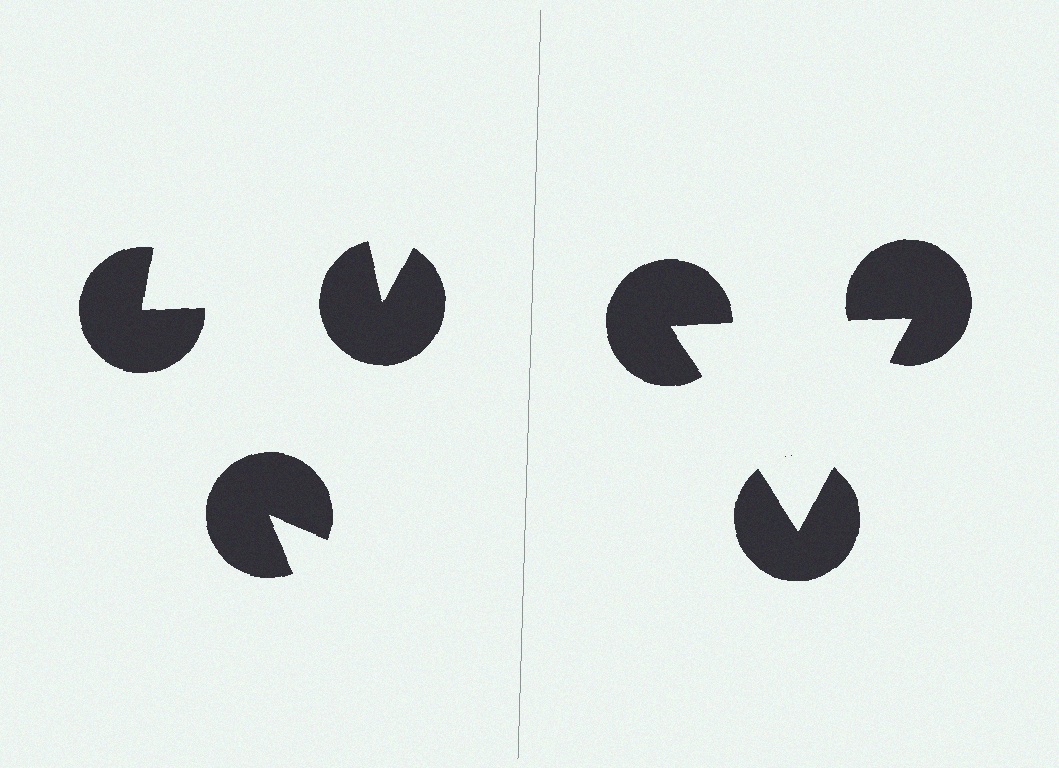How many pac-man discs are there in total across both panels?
6 — 3 on each side.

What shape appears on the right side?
An illusory triangle.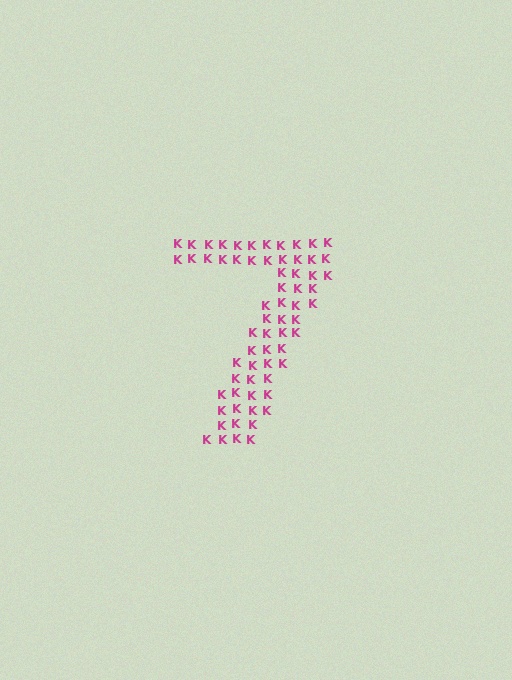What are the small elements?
The small elements are letter K's.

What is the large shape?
The large shape is the digit 7.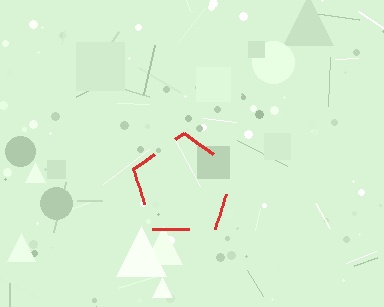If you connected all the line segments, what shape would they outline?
They would outline a pentagon.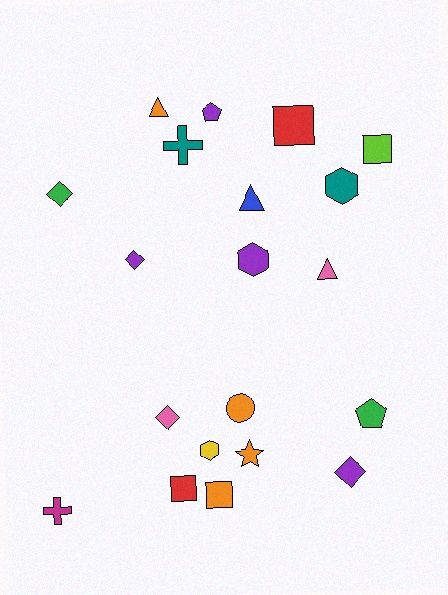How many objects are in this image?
There are 20 objects.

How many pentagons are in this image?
There are 2 pentagons.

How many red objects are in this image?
There are 2 red objects.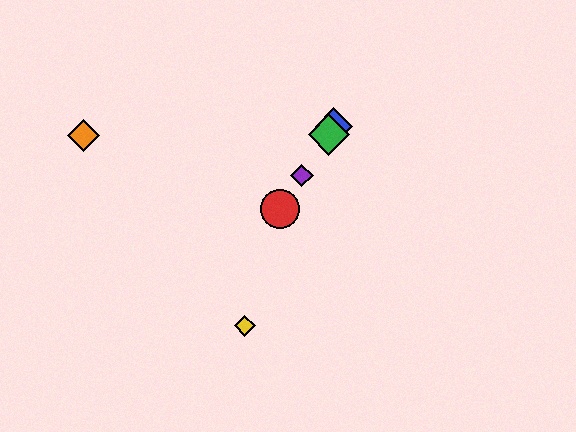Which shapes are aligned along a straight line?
The red circle, the blue diamond, the green diamond, the purple diamond are aligned along a straight line.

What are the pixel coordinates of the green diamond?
The green diamond is at (329, 134).